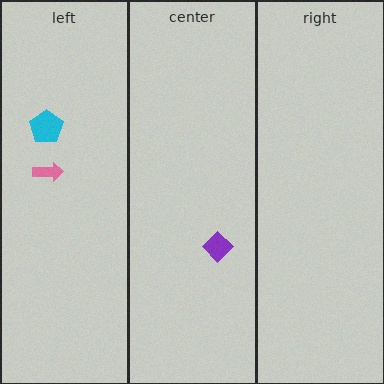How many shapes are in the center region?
1.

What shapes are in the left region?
The pink arrow, the cyan pentagon.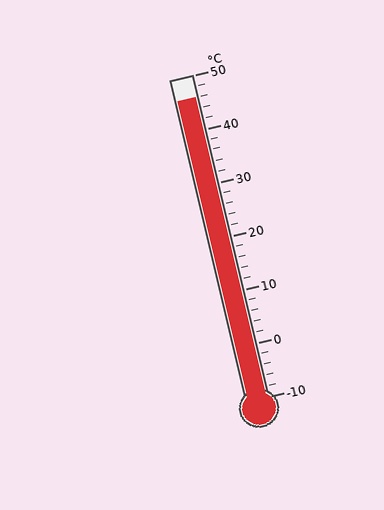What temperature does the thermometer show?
The thermometer shows approximately 46°C.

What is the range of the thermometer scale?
The thermometer scale ranges from -10°C to 50°C.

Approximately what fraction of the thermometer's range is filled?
The thermometer is filled to approximately 95% of its range.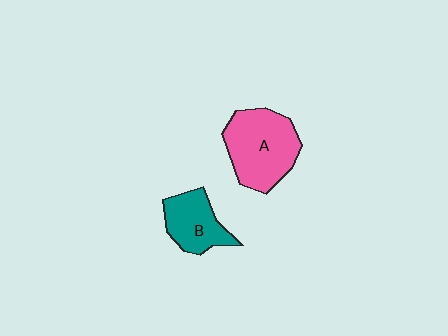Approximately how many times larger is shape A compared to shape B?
Approximately 1.6 times.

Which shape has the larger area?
Shape A (pink).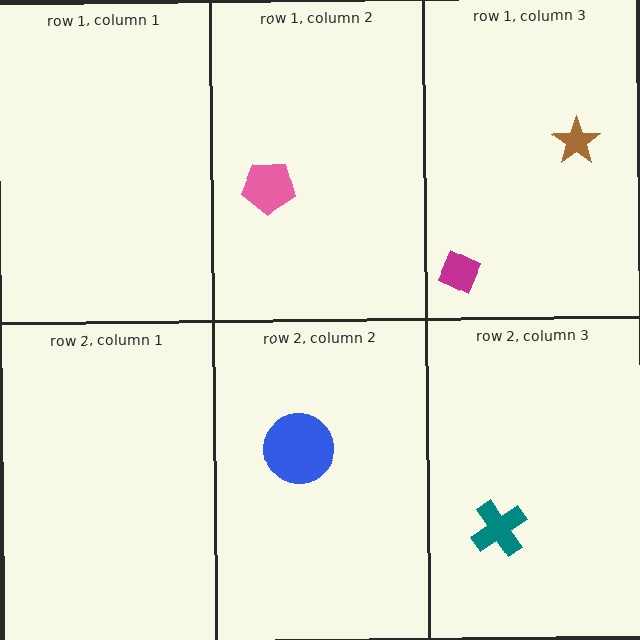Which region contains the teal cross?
The row 2, column 3 region.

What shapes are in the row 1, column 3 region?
The brown star, the magenta diamond.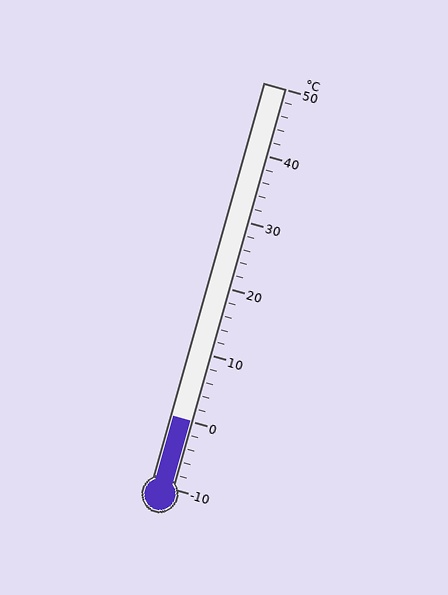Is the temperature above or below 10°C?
The temperature is below 10°C.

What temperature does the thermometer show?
The thermometer shows approximately 0°C.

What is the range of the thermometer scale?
The thermometer scale ranges from -10°C to 50°C.